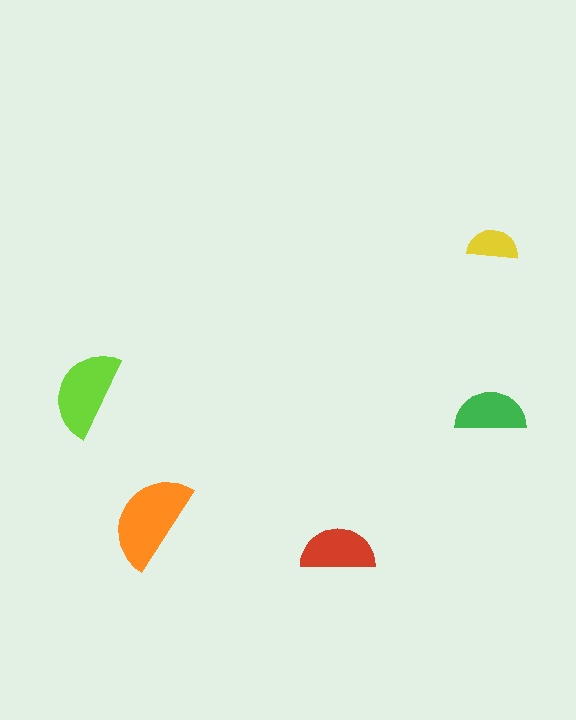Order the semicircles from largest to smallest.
the orange one, the lime one, the red one, the green one, the yellow one.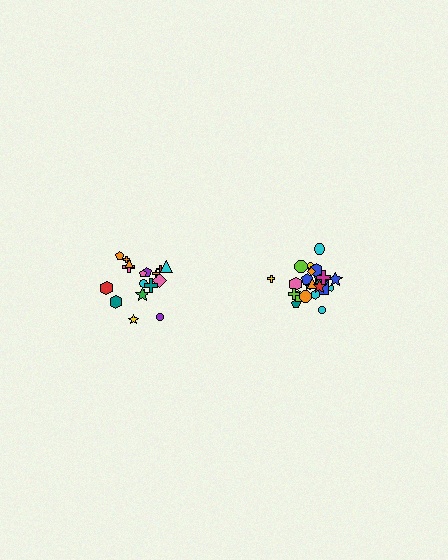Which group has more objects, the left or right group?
The right group.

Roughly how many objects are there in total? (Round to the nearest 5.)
Roughly 45 objects in total.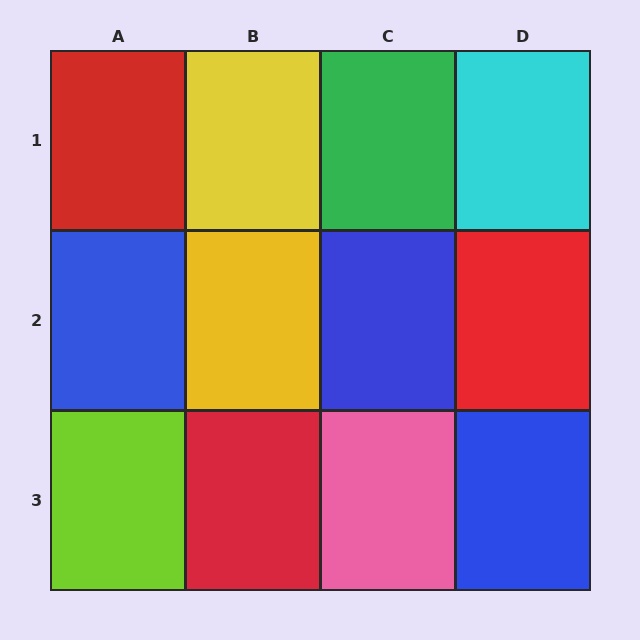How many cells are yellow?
2 cells are yellow.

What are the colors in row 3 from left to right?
Lime, red, pink, blue.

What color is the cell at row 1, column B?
Yellow.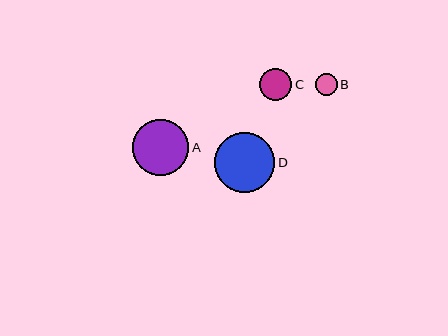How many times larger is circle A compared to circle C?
Circle A is approximately 1.7 times the size of circle C.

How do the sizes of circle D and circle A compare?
Circle D and circle A are approximately the same size.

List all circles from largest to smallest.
From largest to smallest: D, A, C, B.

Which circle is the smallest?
Circle B is the smallest with a size of approximately 22 pixels.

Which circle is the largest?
Circle D is the largest with a size of approximately 60 pixels.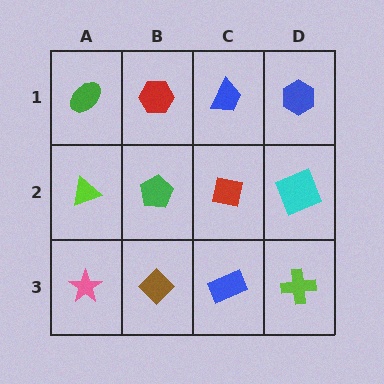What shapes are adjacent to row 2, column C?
A blue trapezoid (row 1, column C), a blue rectangle (row 3, column C), a green pentagon (row 2, column B), a cyan square (row 2, column D).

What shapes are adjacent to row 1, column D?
A cyan square (row 2, column D), a blue trapezoid (row 1, column C).